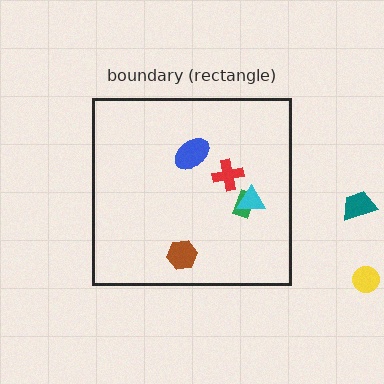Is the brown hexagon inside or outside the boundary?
Inside.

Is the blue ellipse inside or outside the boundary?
Inside.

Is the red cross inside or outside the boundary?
Inside.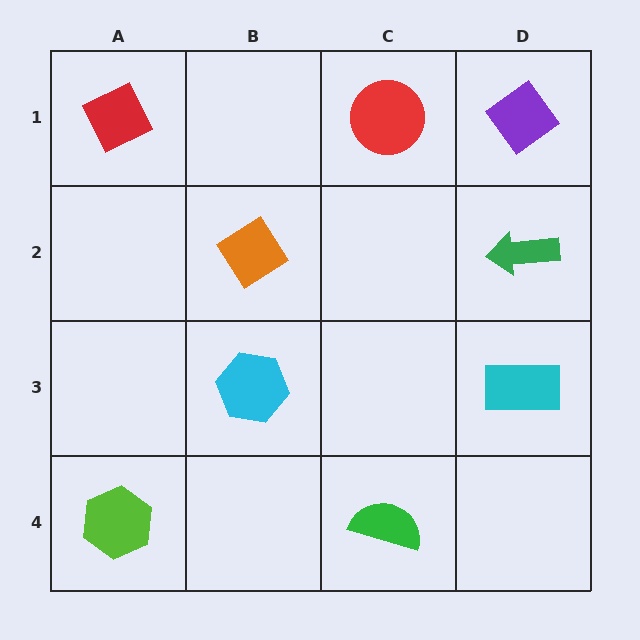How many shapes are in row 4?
2 shapes.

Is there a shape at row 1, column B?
No, that cell is empty.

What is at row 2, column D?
A green arrow.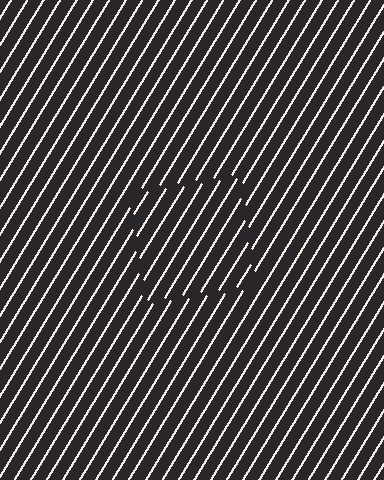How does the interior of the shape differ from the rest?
The interior of the shape contains the same grating, shifted by half a period — the contour is defined by the phase discontinuity where line-ends from the inner and outer gratings abut.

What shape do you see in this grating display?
An illusory square. The interior of the shape contains the same grating, shifted by half a period — the contour is defined by the phase discontinuity where line-ends from the inner and outer gratings abut.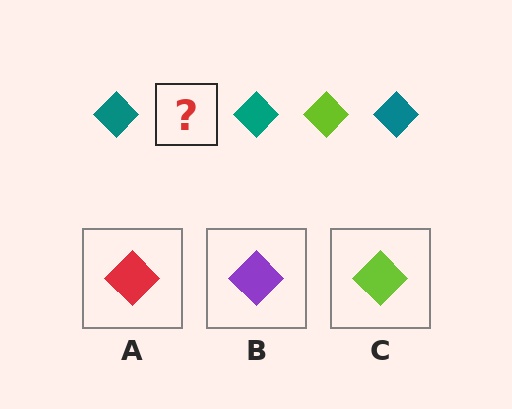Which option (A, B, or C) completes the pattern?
C.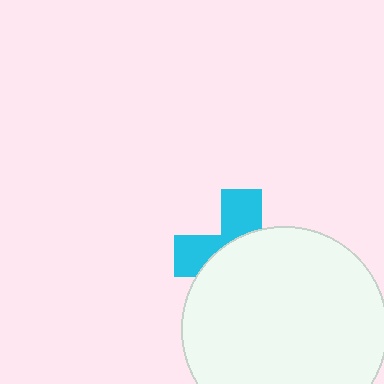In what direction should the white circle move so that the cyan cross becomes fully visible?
The white circle should move down. That is the shortest direction to clear the overlap and leave the cyan cross fully visible.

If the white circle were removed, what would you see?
You would see the complete cyan cross.